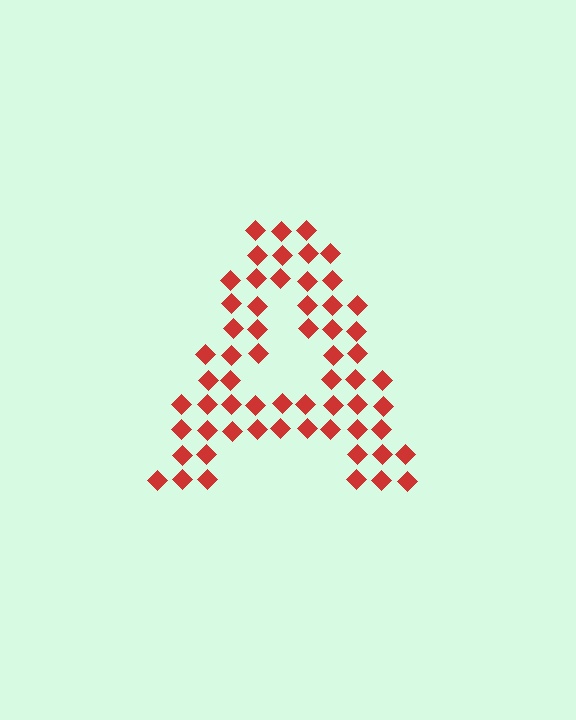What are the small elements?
The small elements are diamonds.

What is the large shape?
The large shape is the letter A.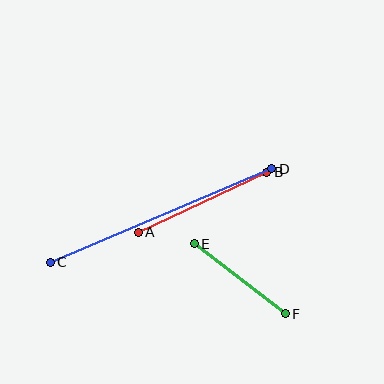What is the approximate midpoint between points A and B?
The midpoint is at approximately (203, 202) pixels.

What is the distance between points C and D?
The distance is approximately 240 pixels.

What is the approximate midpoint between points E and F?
The midpoint is at approximately (240, 279) pixels.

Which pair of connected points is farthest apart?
Points C and D are farthest apart.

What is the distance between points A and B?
The distance is approximately 142 pixels.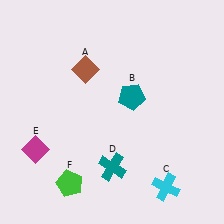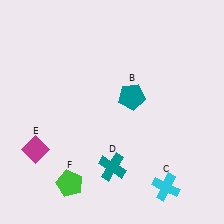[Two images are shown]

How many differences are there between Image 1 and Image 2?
There is 1 difference between the two images.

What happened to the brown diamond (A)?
The brown diamond (A) was removed in Image 2. It was in the top-left area of Image 1.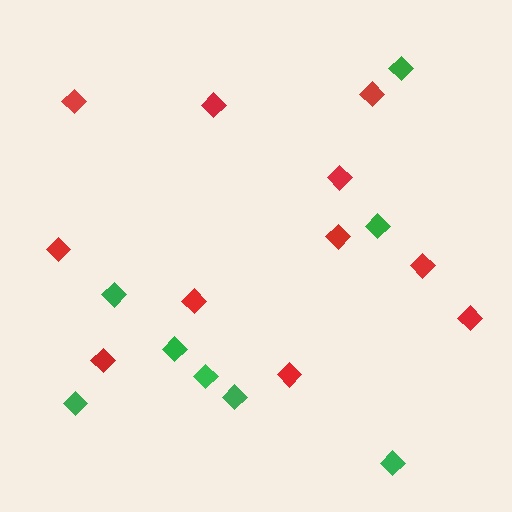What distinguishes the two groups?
There are 2 groups: one group of red diamonds (11) and one group of green diamonds (8).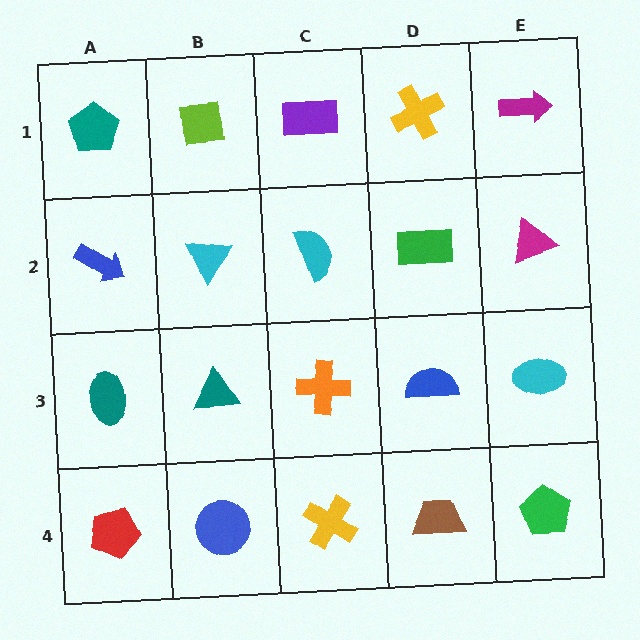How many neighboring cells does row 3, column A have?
3.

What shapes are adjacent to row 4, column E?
A cyan ellipse (row 3, column E), a brown trapezoid (row 4, column D).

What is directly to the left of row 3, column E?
A blue semicircle.